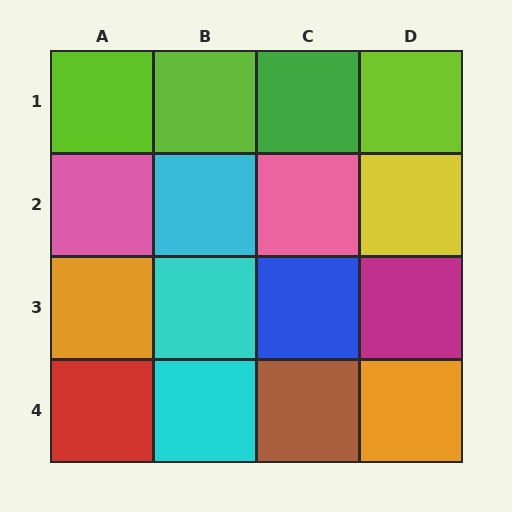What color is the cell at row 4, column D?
Orange.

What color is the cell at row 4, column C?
Brown.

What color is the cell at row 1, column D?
Lime.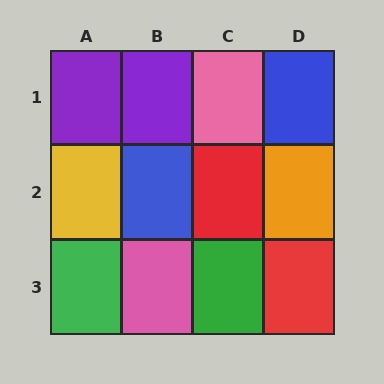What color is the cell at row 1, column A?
Purple.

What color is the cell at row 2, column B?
Blue.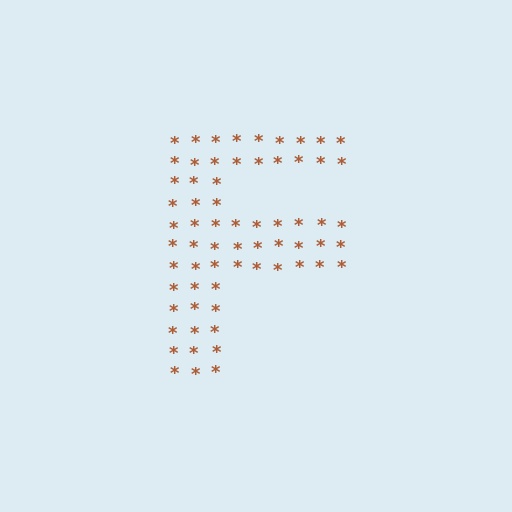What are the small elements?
The small elements are asterisks.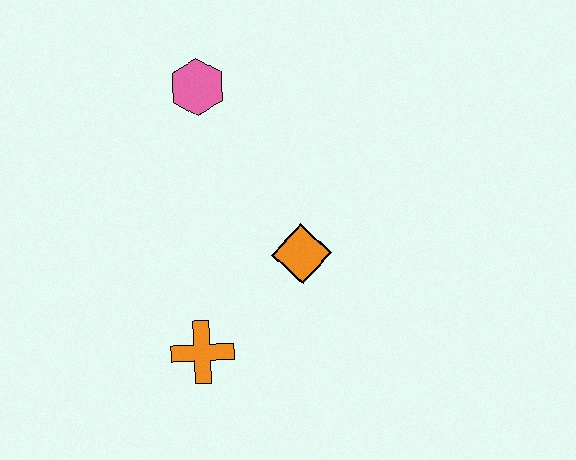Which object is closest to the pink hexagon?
The orange diamond is closest to the pink hexagon.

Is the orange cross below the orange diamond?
Yes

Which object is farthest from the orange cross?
The pink hexagon is farthest from the orange cross.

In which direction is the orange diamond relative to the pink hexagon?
The orange diamond is below the pink hexagon.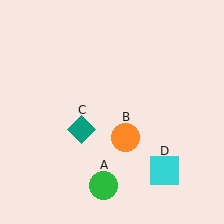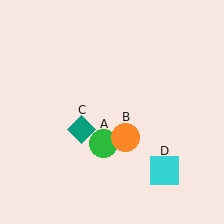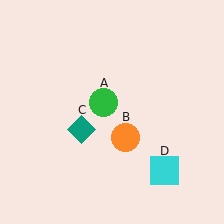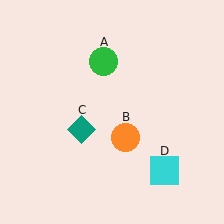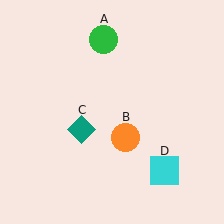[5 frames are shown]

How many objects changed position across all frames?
1 object changed position: green circle (object A).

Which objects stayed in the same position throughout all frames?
Orange circle (object B) and teal diamond (object C) and cyan square (object D) remained stationary.